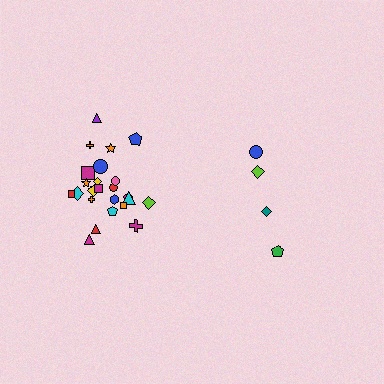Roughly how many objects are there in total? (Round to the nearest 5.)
Roughly 30 objects in total.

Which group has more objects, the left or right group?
The left group.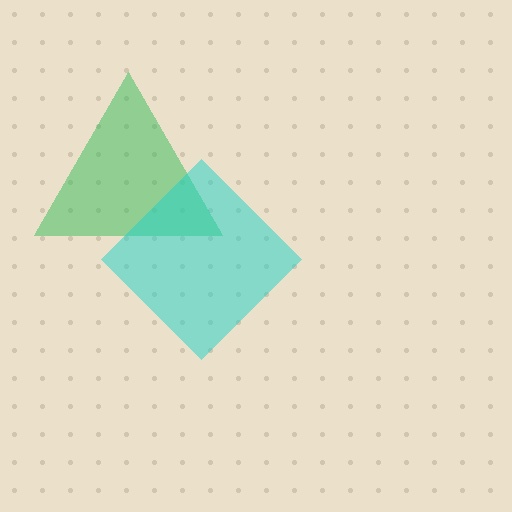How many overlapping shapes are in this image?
There are 2 overlapping shapes in the image.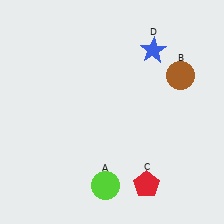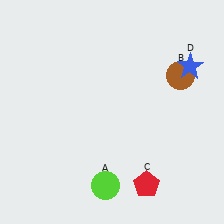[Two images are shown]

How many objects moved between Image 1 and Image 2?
1 object moved between the two images.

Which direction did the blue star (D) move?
The blue star (D) moved right.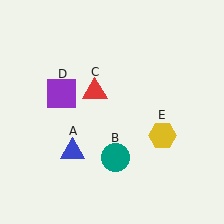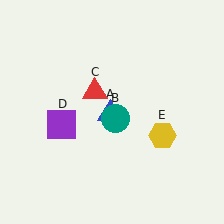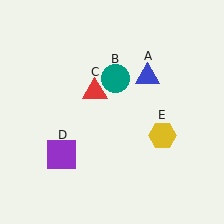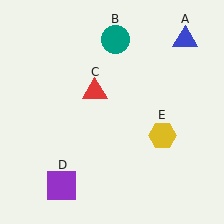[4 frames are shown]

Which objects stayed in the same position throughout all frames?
Red triangle (object C) and yellow hexagon (object E) remained stationary.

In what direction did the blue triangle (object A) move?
The blue triangle (object A) moved up and to the right.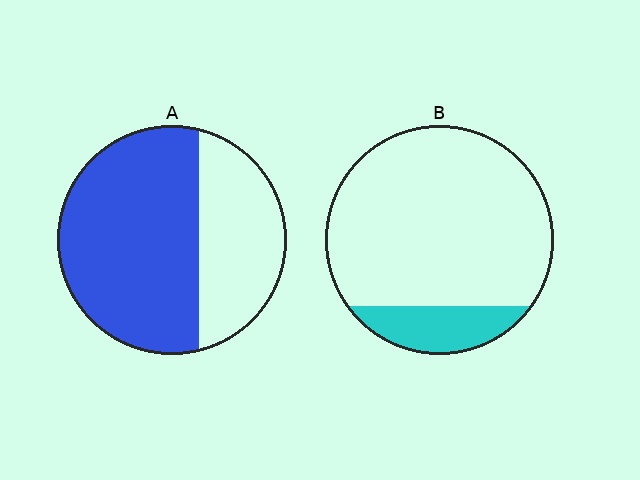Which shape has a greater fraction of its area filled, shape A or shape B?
Shape A.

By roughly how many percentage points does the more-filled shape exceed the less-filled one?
By roughly 50 percentage points (A over B).